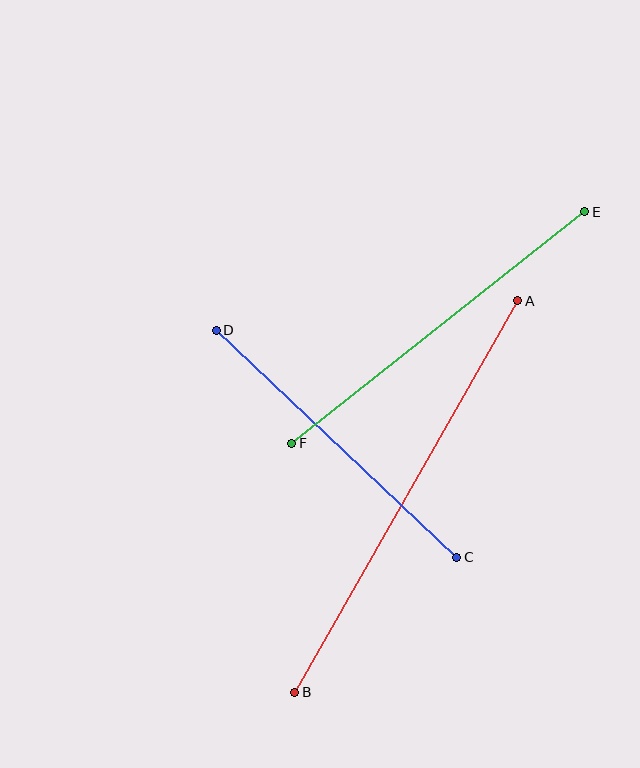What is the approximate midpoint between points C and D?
The midpoint is at approximately (336, 444) pixels.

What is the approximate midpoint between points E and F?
The midpoint is at approximately (438, 328) pixels.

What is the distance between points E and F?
The distance is approximately 374 pixels.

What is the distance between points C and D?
The distance is approximately 330 pixels.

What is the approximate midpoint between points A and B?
The midpoint is at approximately (406, 496) pixels.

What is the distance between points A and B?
The distance is approximately 450 pixels.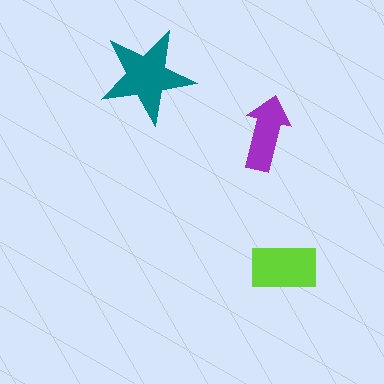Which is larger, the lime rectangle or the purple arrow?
The lime rectangle.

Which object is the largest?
The teal star.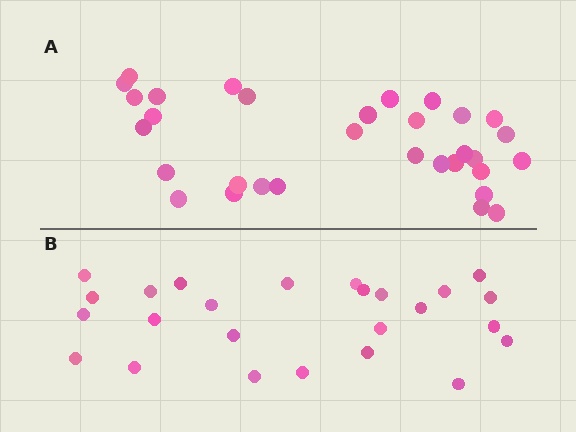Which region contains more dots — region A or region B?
Region A (the top region) has more dots.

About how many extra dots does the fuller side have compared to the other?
Region A has roughly 8 or so more dots than region B.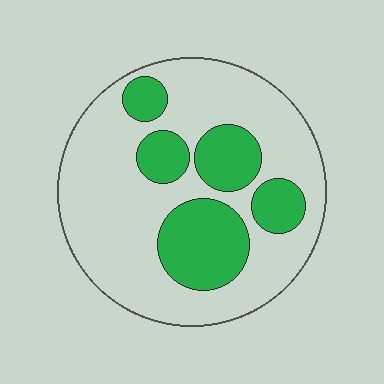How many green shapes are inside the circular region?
5.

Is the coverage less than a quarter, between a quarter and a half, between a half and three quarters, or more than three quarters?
Between a quarter and a half.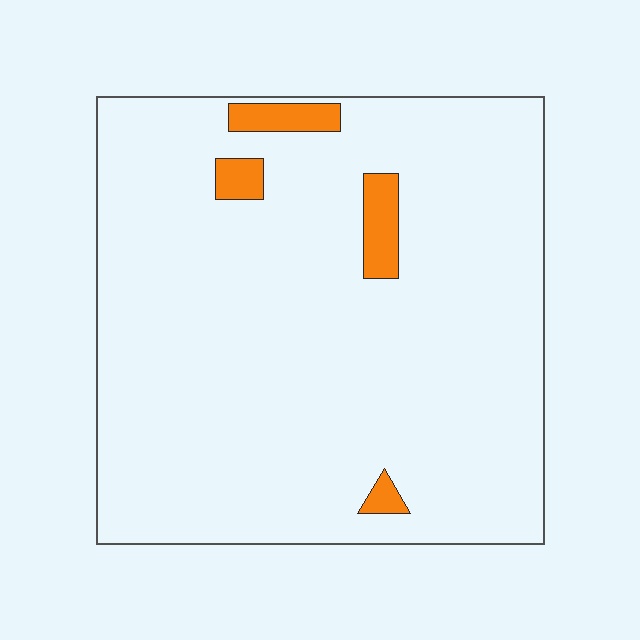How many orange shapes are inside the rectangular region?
4.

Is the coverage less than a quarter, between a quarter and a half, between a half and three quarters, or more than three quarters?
Less than a quarter.